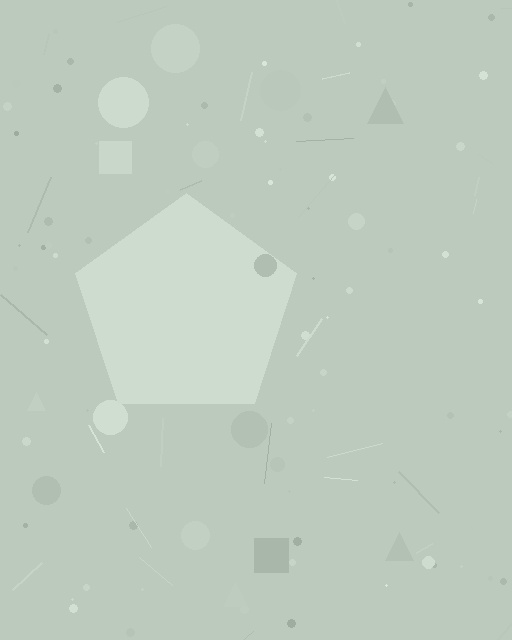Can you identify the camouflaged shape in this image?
The camouflaged shape is a pentagon.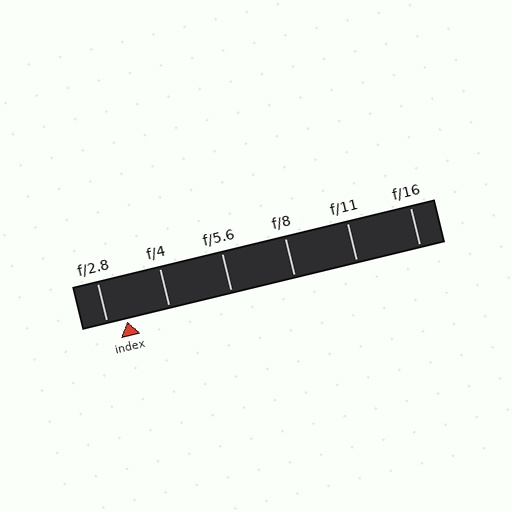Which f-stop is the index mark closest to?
The index mark is closest to f/2.8.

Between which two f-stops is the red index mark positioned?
The index mark is between f/2.8 and f/4.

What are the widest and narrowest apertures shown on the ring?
The widest aperture shown is f/2.8 and the narrowest is f/16.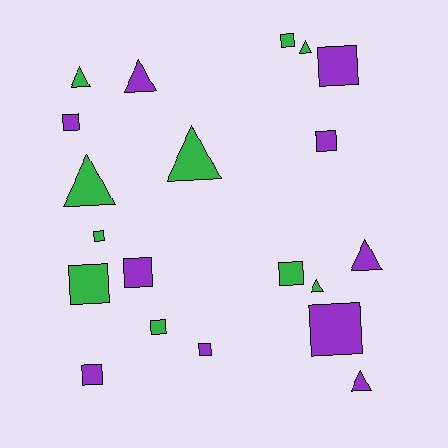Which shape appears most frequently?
Square, with 12 objects.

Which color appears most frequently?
Purple, with 10 objects.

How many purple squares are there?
There are 7 purple squares.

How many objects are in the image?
There are 20 objects.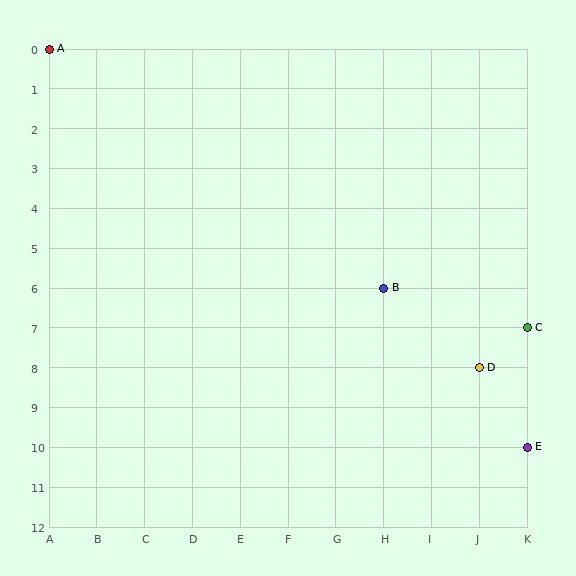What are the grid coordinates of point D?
Point D is at grid coordinates (J, 8).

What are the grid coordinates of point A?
Point A is at grid coordinates (A, 0).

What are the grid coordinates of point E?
Point E is at grid coordinates (K, 10).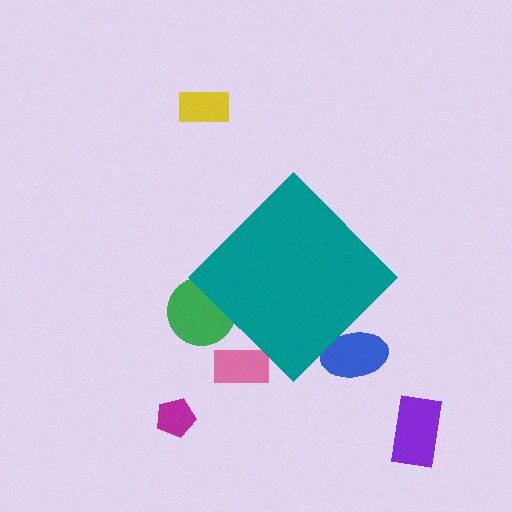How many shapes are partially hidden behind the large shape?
3 shapes are partially hidden.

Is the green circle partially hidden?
Yes, the green circle is partially hidden behind the teal diamond.